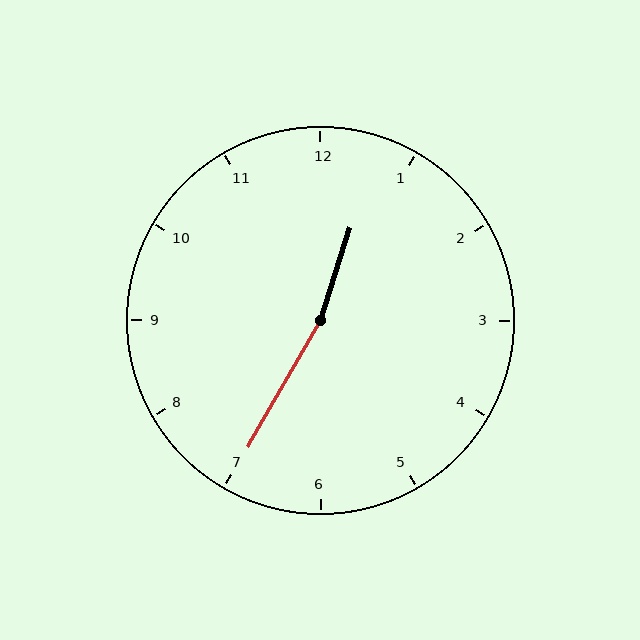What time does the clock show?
12:35.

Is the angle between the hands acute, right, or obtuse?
It is obtuse.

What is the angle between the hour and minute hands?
Approximately 168 degrees.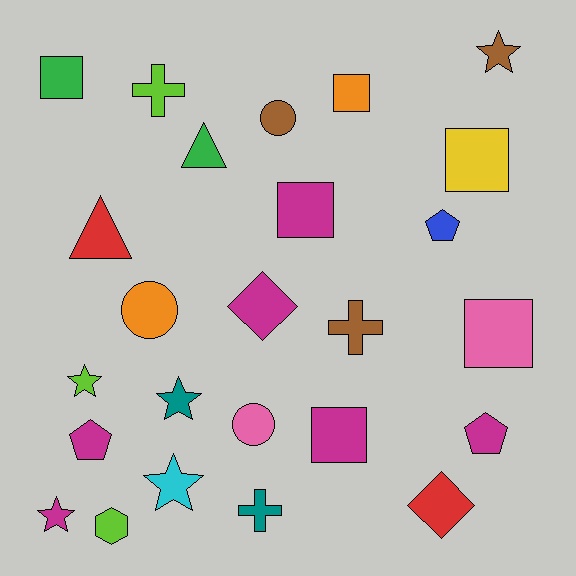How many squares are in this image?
There are 6 squares.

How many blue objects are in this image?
There is 1 blue object.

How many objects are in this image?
There are 25 objects.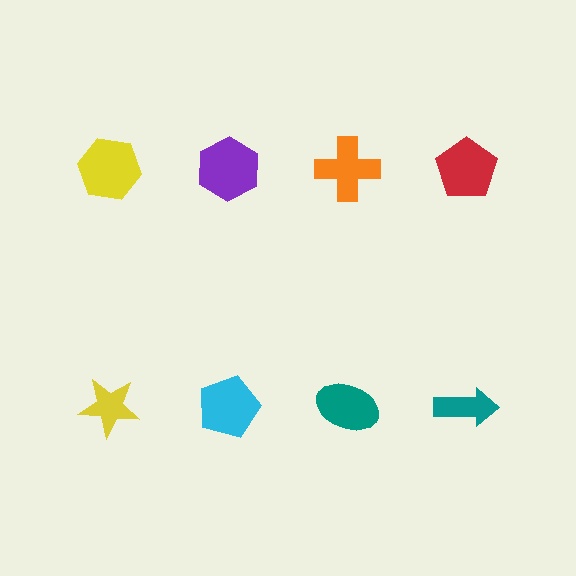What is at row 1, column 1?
A yellow hexagon.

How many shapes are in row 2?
4 shapes.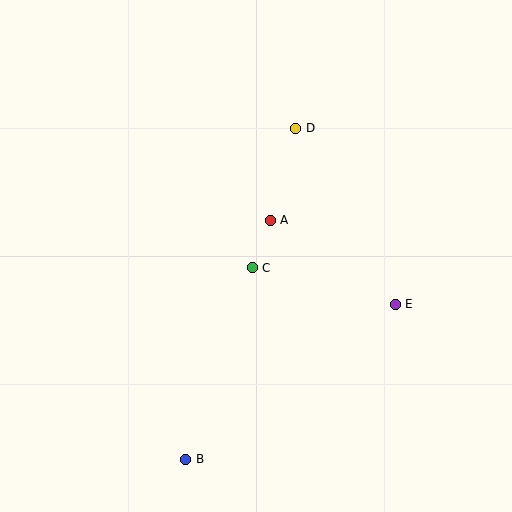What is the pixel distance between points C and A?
The distance between C and A is 51 pixels.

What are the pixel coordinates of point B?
Point B is at (186, 459).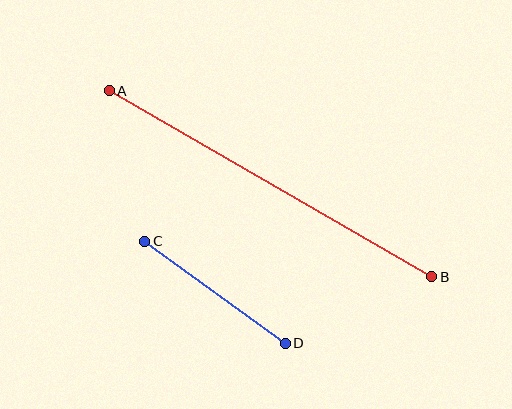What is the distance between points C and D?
The distance is approximately 174 pixels.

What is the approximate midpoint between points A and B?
The midpoint is at approximately (271, 184) pixels.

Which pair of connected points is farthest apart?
Points A and B are farthest apart.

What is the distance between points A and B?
The distance is approximately 372 pixels.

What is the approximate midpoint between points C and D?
The midpoint is at approximately (215, 292) pixels.